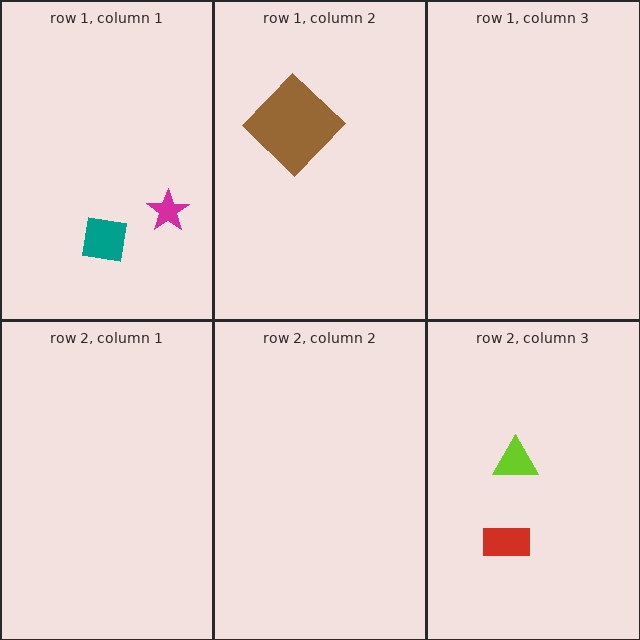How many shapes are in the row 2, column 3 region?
2.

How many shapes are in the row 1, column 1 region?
2.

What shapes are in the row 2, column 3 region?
The red rectangle, the lime triangle.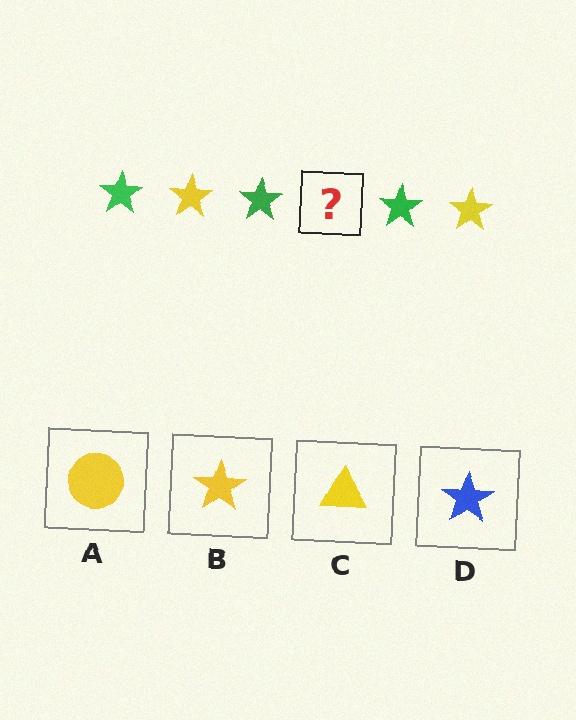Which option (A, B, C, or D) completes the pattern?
B.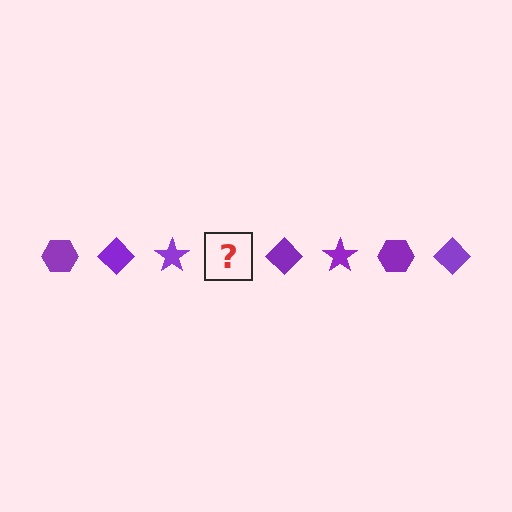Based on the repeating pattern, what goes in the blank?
The blank should be a purple hexagon.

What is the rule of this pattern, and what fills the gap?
The rule is that the pattern cycles through hexagon, diamond, star shapes in purple. The gap should be filled with a purple hexagon.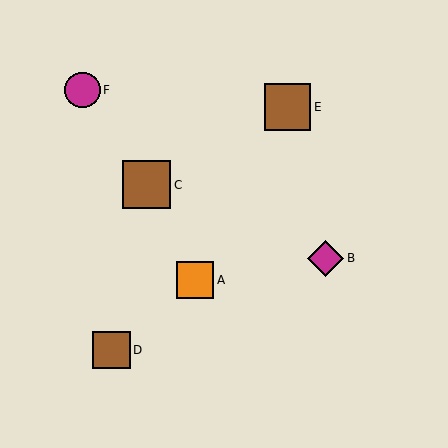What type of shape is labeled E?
Shape E is a brown square.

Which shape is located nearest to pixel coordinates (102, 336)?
The brown square (labeled D) at (112, 350) is nearest to that location.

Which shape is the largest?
The brown square (labeled C) is the largest.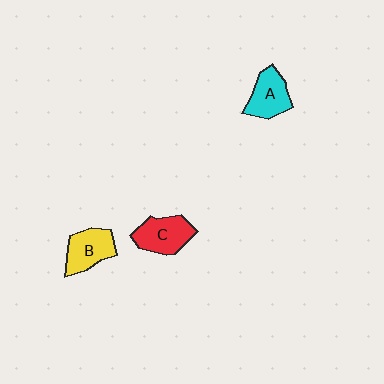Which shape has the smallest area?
Shape A (cyan).